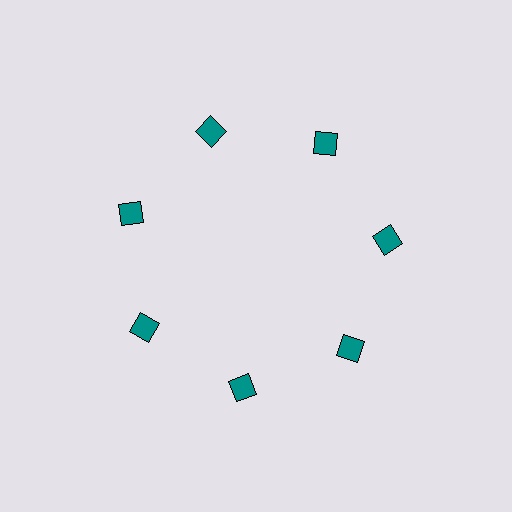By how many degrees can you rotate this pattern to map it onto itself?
The pattern maps onto itself every 51 degrees of rotation.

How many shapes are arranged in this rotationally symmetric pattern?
There are 7 shapes, arranged in 7 groups of 1.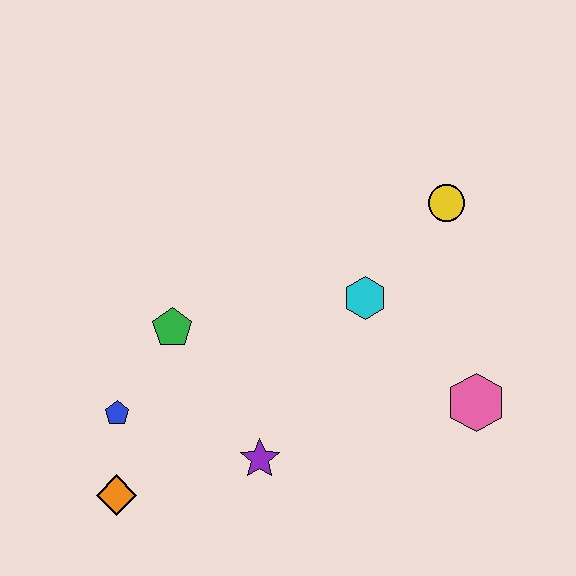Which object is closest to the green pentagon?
The blue pentagon is closest to the green pentagon.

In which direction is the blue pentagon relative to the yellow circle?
The blue pentagon is to the left of the yellow circle.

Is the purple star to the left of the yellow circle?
Yes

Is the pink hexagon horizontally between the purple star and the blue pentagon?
No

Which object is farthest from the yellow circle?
The orange diamond is farthest from the yellow circle.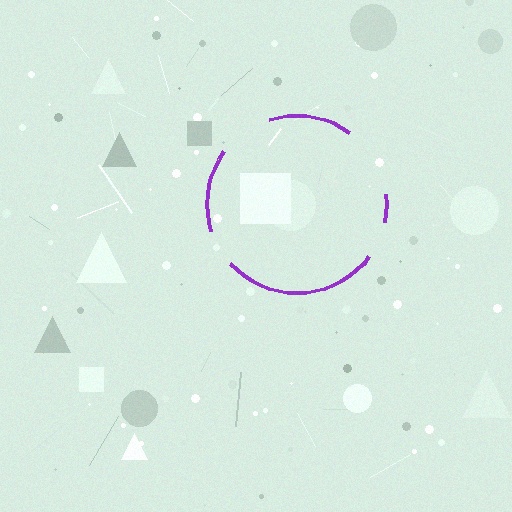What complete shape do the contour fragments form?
The contour fragments form a circle.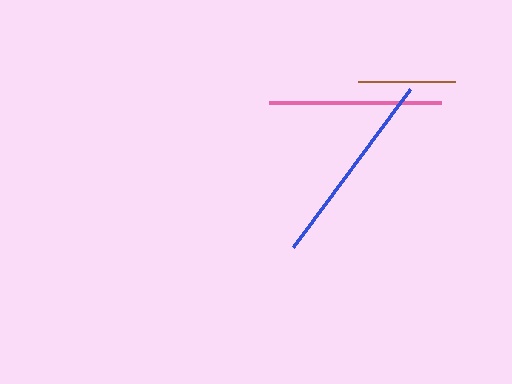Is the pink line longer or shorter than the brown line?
The pink line is longer than the brown line.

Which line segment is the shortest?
The brown line is the shortest at approximately 97 pixels.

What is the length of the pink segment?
The pink segment is approximately 172 pixels long.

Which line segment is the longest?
The blue line is the longest at approximately 197 pixels.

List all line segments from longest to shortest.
From longest to shortest: blue, pink, brown.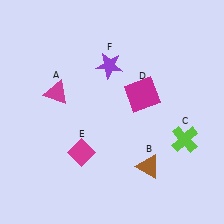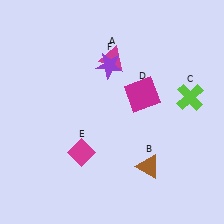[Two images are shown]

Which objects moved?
The objects that moved are: the magenta triangle (A), the lime cross (C).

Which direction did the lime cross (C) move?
The lime cross (C) moved up.